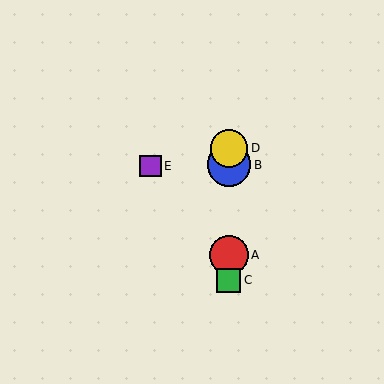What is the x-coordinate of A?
Object A is at x≈229.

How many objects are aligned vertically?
4 objects (A, B, C, D) are aligned vertically.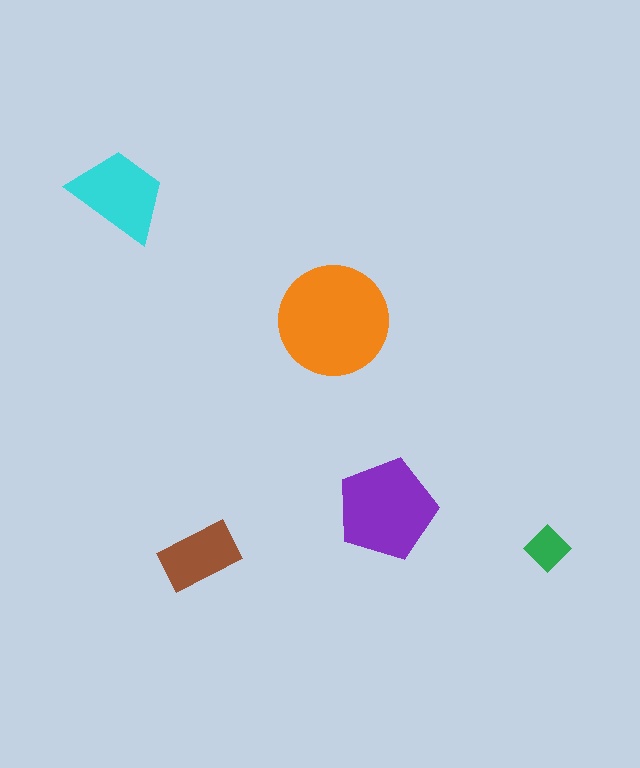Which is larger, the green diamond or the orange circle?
The orange circle.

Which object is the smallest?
The green diamond.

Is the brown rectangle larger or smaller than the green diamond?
Larger.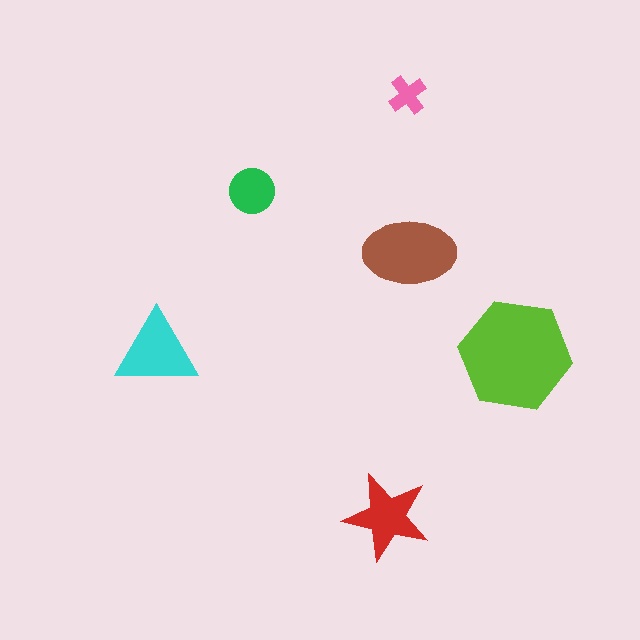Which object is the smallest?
The pink cross.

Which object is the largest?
The lime hexagon.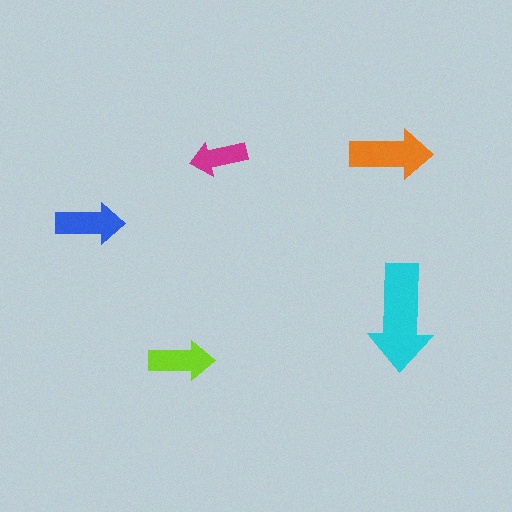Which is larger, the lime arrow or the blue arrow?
The blue one.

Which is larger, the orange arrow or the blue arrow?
The orange one.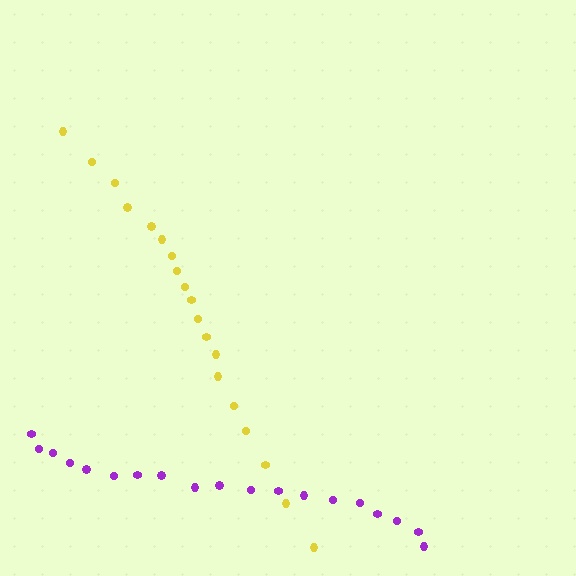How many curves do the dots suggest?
There are 2 distinct paths.